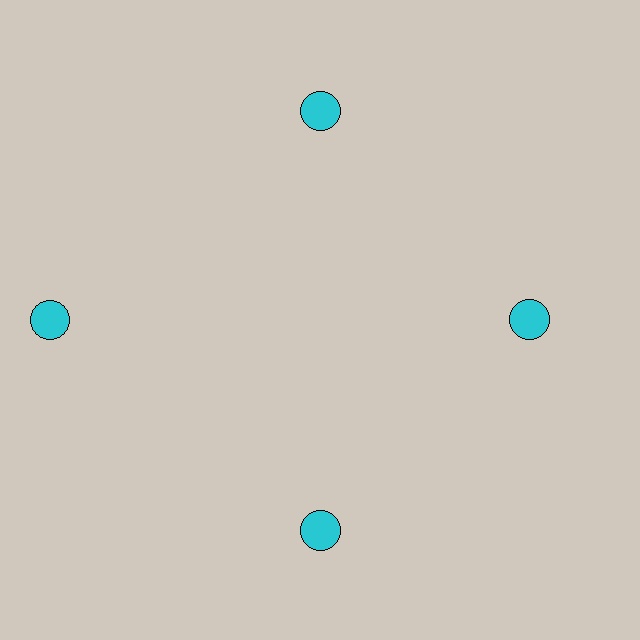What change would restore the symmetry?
The symmetry would be restored by moving it inward, back onto the ring so that all 4 circles sit at equal angles and equal distance from the center.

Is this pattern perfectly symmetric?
No. The 4 cyan circles are arranged in a ring, but one element near the 9 o'clock position is pushed outward from the center, breaking the 4-fold rotational symmetry.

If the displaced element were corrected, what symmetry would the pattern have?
It would have 4-fold rotational symmetry — the pattern would map onto itself every 90 degrees.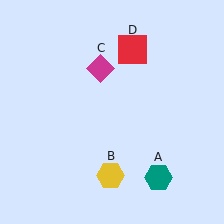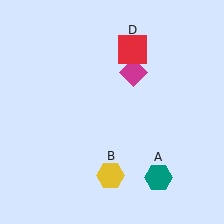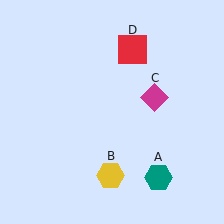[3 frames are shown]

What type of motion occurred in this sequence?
The magenta diamond (object C) rotated clockwise around the center of the scene.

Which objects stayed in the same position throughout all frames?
Teal hexagon (object A) and yellow hexagon (object B) and red square (object D) remained stationary.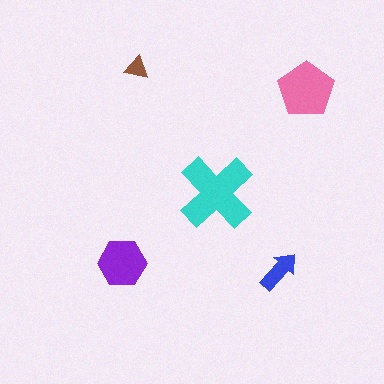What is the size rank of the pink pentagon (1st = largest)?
2nd.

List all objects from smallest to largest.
The brown triangle, the blue arrow, the purple hexagon, the pink pentagon, the cyan cross.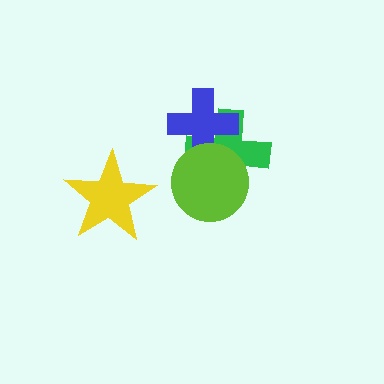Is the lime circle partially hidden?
No, no other shape covers it.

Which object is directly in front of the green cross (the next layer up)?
The blue cross is directly in front of the green cross.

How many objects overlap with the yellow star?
0 objects overlap with the yellow star.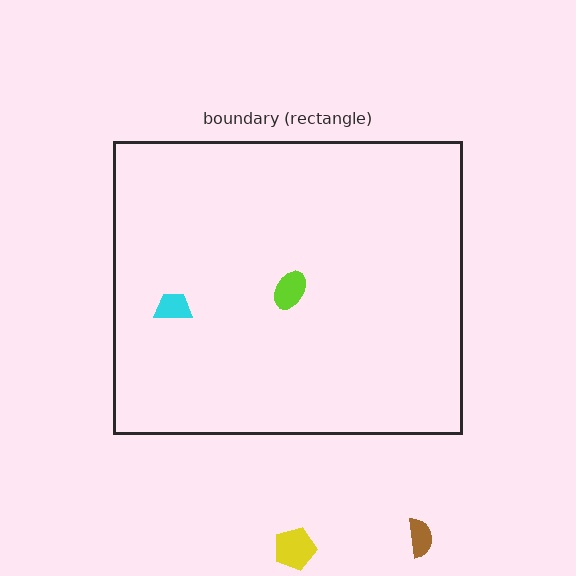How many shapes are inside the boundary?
2 inside, 2 outside.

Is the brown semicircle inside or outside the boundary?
Outside.